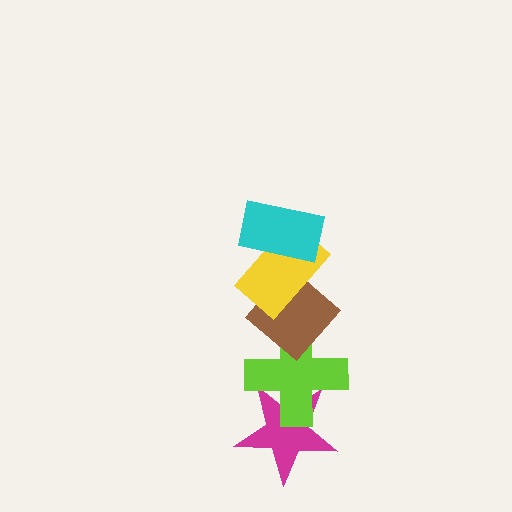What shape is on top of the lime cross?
The brown diamond is on top of the lime cross.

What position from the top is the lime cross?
The lime cross is 4th from the top.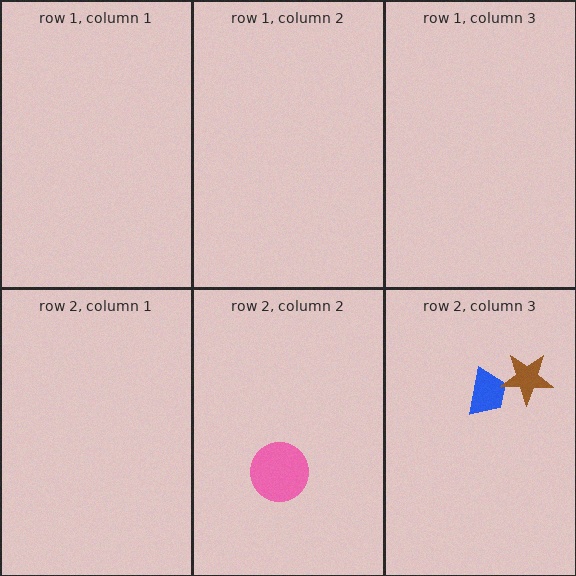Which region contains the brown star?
The row 2, column 3 region.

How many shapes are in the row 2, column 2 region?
1.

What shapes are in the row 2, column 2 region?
The pink circle.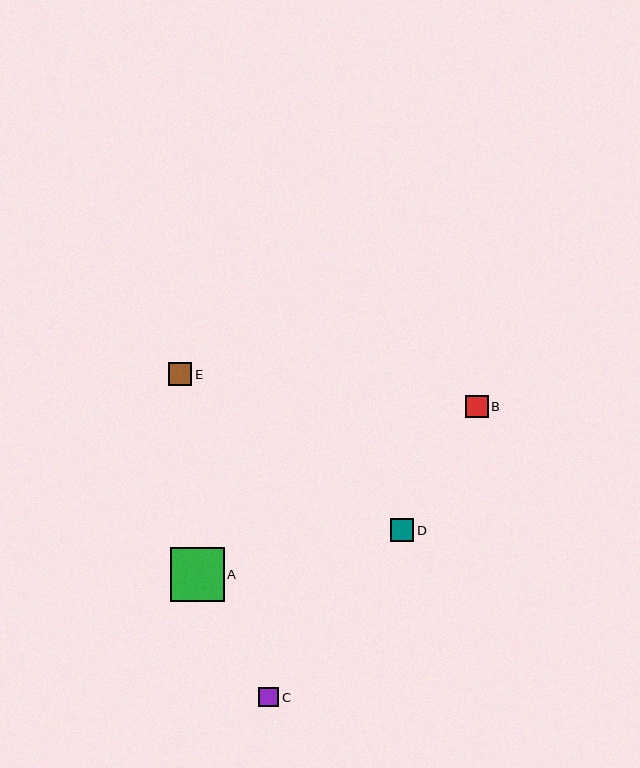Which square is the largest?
Square A is the largest with a size of approximately 54 pixels.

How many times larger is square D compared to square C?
Square D is approximately 1.2 times the size of square C.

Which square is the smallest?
Square C is the smallest with a size of approximately 20 pixels.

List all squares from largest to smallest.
From largest to smallest: A, D, E, B, C.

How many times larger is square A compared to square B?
Square A is approximately 2.4 times the size of square B.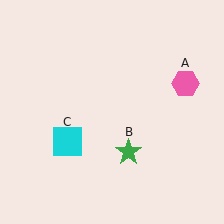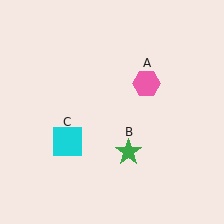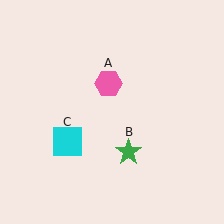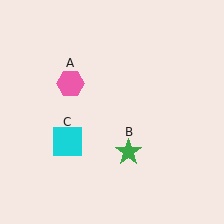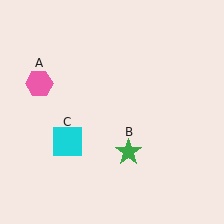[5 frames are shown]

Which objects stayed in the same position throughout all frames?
Green star (object B) and cyan square (object C) remained stationary.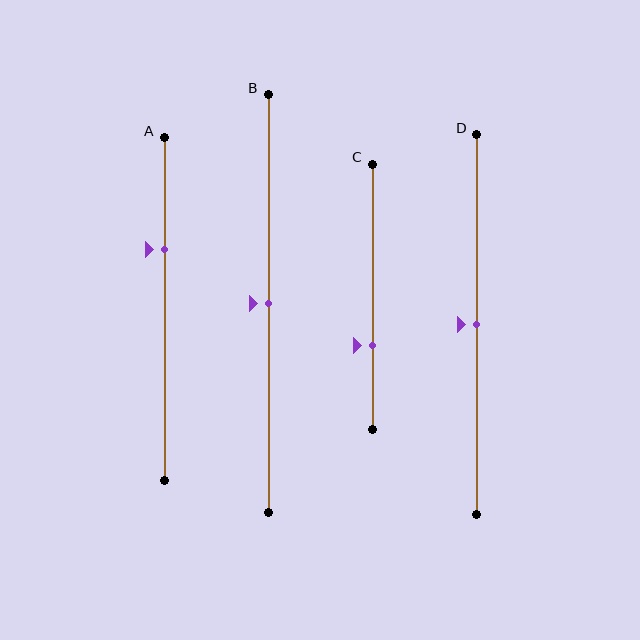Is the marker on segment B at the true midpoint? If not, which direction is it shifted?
Yes, the marker on segment B is at the true midpoint.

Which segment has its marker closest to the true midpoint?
Segment B has its marker closest to the true midpoint.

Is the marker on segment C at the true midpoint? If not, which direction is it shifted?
No, the marker on segment C is shifted downward by about 18% of the segment length.